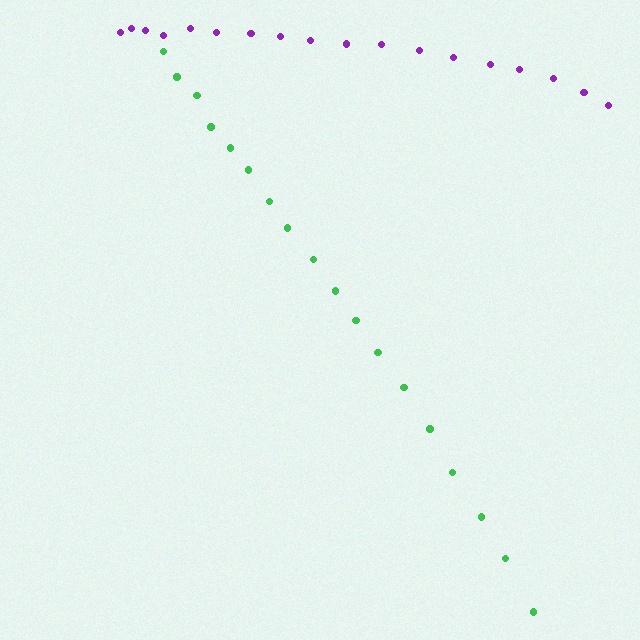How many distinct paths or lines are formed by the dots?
There are 2 distinct paths.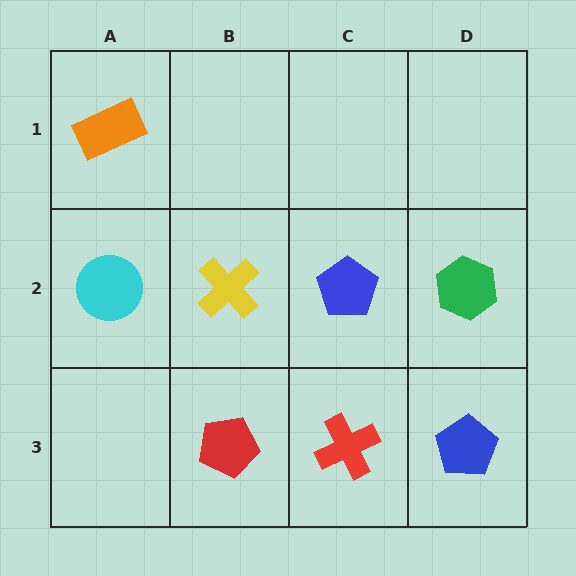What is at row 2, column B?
A yellow cross.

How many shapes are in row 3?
3 shapes.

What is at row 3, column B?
A red pentagon.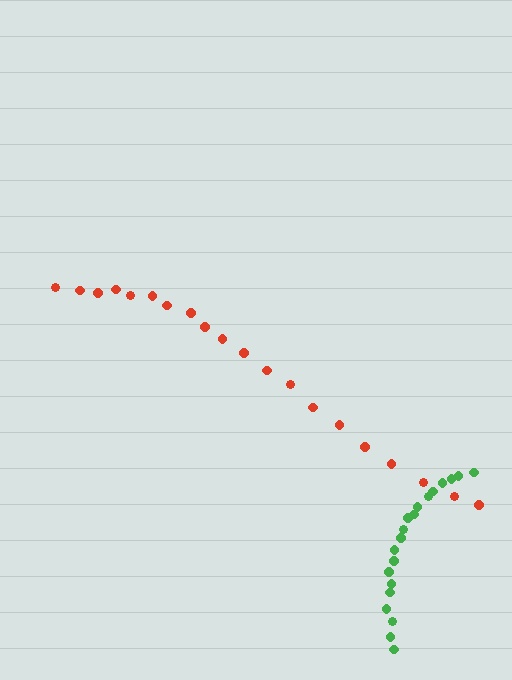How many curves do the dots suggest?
There are 2 distinct paths.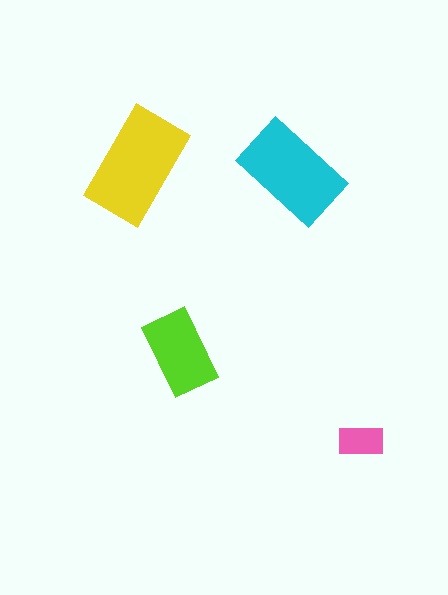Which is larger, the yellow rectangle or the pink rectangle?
The yellow one.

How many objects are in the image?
There are 4 objects in the image.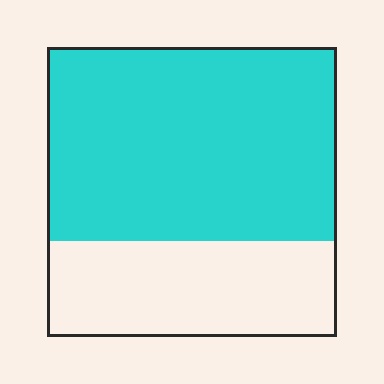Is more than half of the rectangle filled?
Yes.